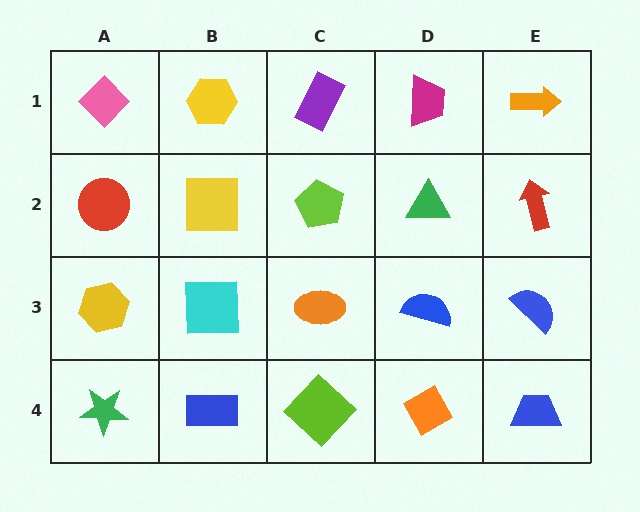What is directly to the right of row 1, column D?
An orange arrow.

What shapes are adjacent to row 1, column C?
A lime pentagon (row 2, column C), a yellow hexagon (row 1, column B), a magenta trapezoid (row 1, column D).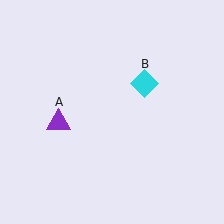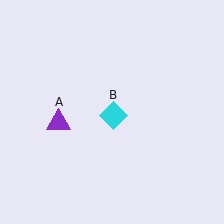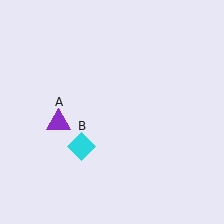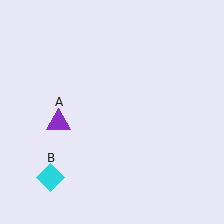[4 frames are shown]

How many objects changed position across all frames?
1 object changed position: cyan diamond (object B).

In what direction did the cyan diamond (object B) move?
The cyan diamond (object B) moved down and to the left.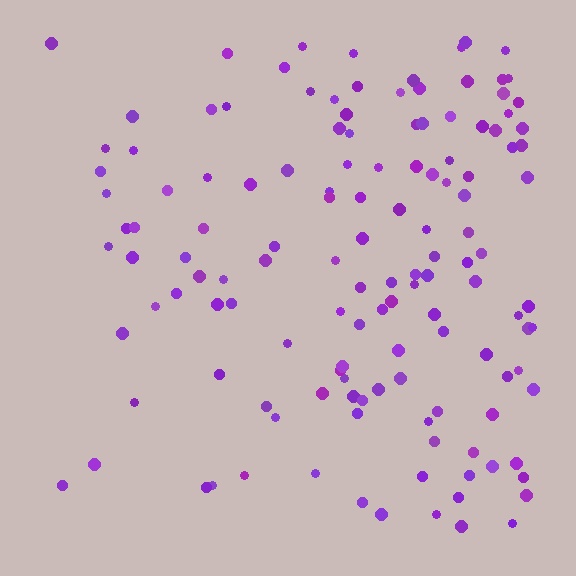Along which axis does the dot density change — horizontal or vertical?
Horizontal.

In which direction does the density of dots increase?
From left to right, with the right side densest.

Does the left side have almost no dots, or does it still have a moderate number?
Still a moderate number, just noticeably fewer than the right.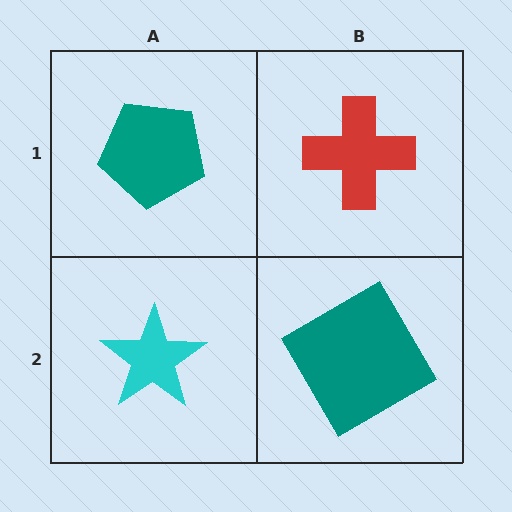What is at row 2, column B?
A teal diamond.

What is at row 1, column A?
A teal pentagon.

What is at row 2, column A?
A cyan star.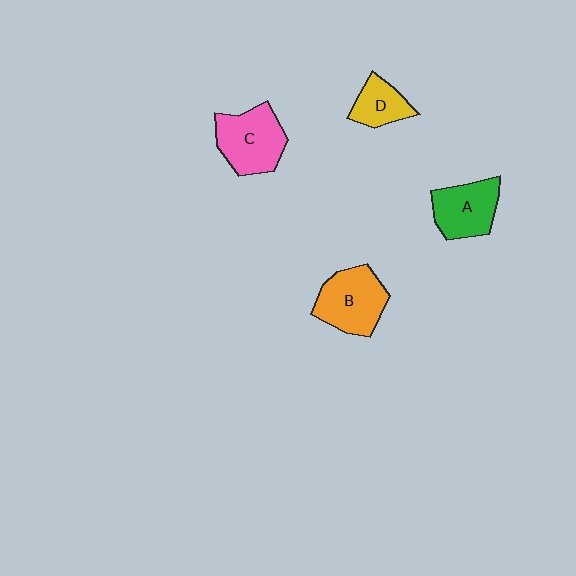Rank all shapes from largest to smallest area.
From largest to smallest: C (pink), B (orange), A (green), D (yellow).